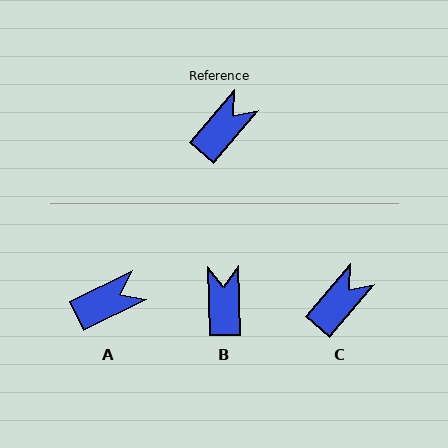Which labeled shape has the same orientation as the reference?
C.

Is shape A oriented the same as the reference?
No, it is off by about 23 degrees.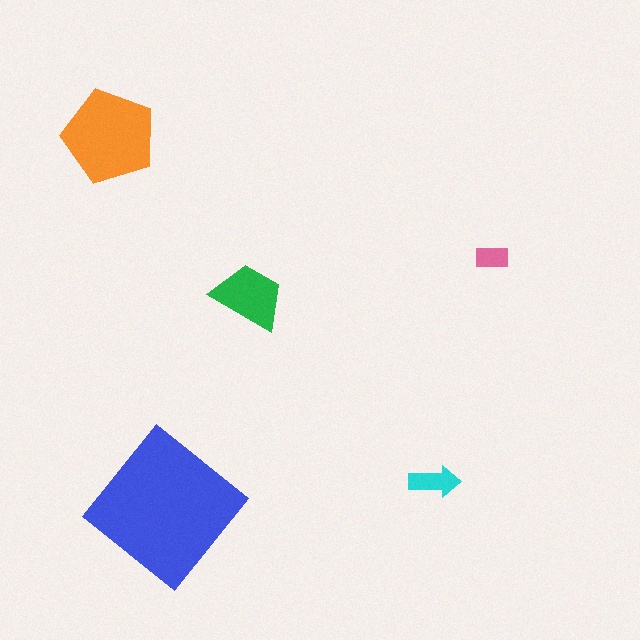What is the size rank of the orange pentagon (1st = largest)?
2nd.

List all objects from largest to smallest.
The blue diamond, the orange pentagon, the green trapezoid, the cyan arrow, the pink rectangle.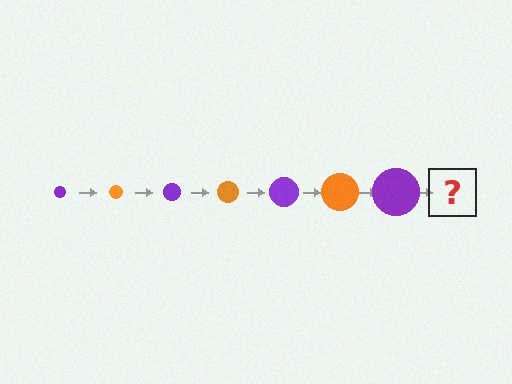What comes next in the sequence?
The next element should be an orange circle, larger than the previous one.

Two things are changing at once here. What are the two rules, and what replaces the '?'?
The two rules are that the circle grows larger each step and the color cycles through purple and orange. The '?' should be an orange circle, larger than the previous one.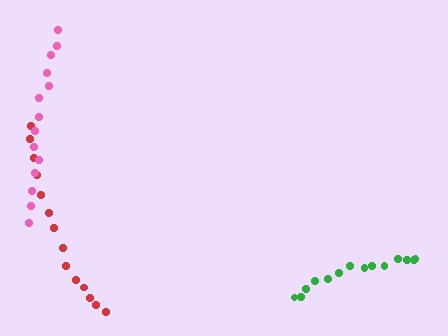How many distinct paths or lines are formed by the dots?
There are 3 distinct paths.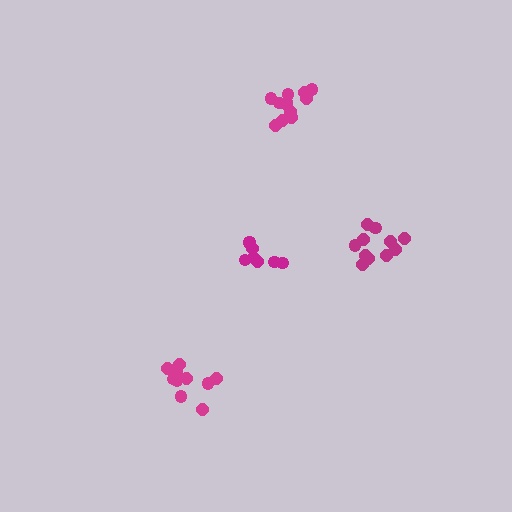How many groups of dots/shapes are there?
There are 4 groups.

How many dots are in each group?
Group 1: 8 dots, Group 2: 12 dots, Group 3: 11 dots, Group 4: 11 dots (42 total).